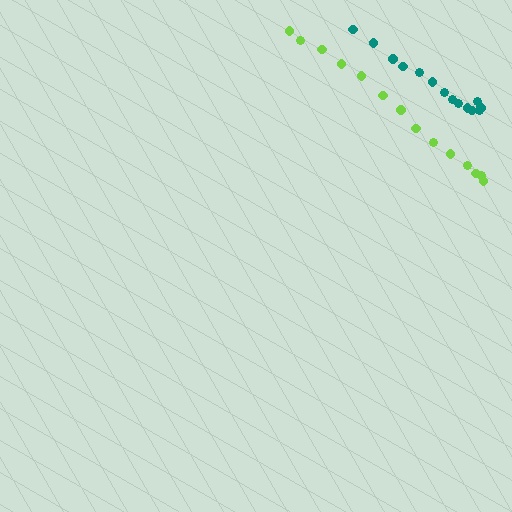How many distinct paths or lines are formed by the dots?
There are 2 distinct paths.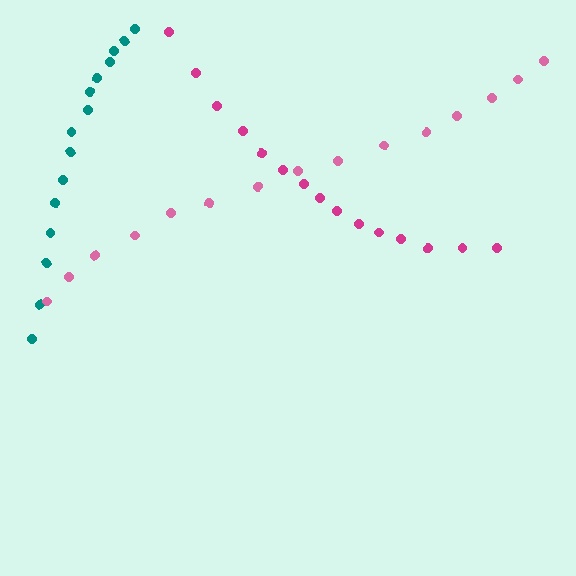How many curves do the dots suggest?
There are 3 distinct paths.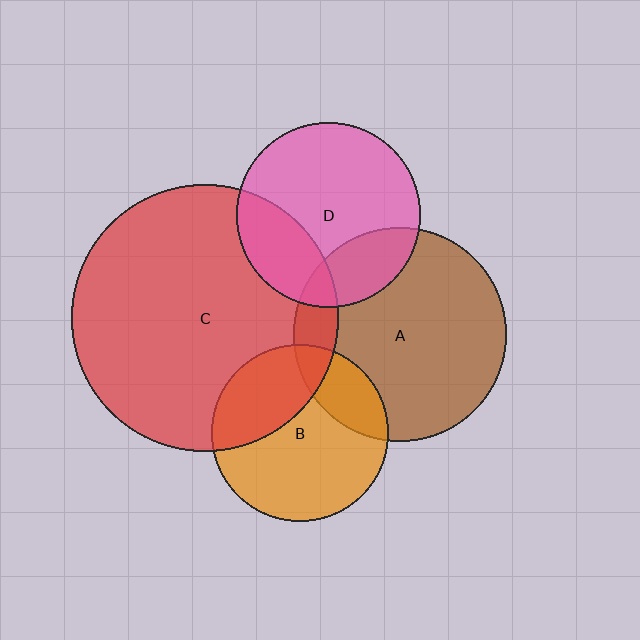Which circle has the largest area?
Circle C (red).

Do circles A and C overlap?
Yes.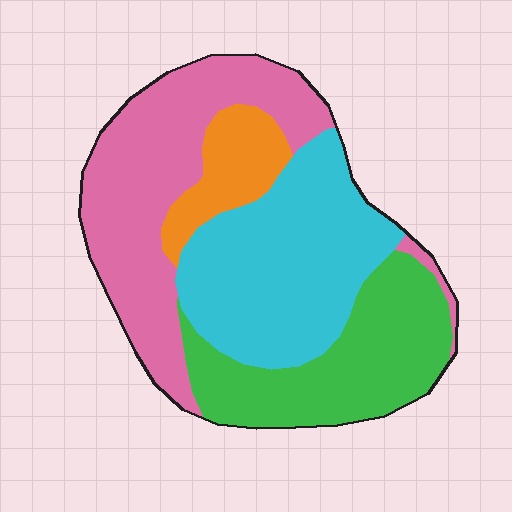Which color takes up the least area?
Orange, at roughly 10%.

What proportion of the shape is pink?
Pink takes up about one third (1/3) of the shape.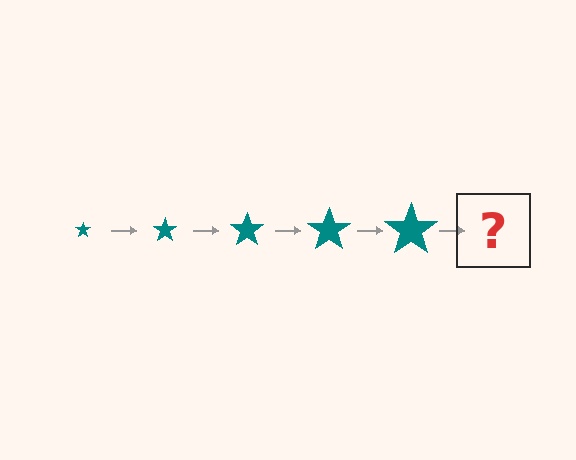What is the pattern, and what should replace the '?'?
The pattern is that the star gets progressively larger each step. The '?' should be a teal star, larger than the previous one.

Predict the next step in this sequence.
The next step is a teal star, larger than the previous one.